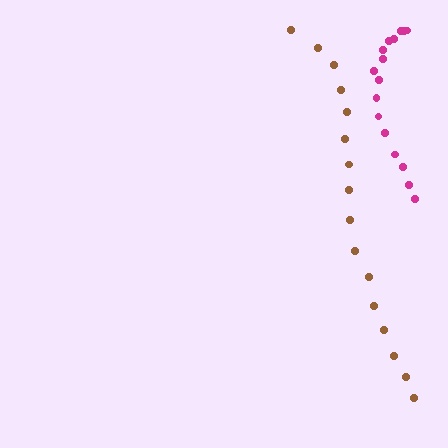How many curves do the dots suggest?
There are 2 distinct paths.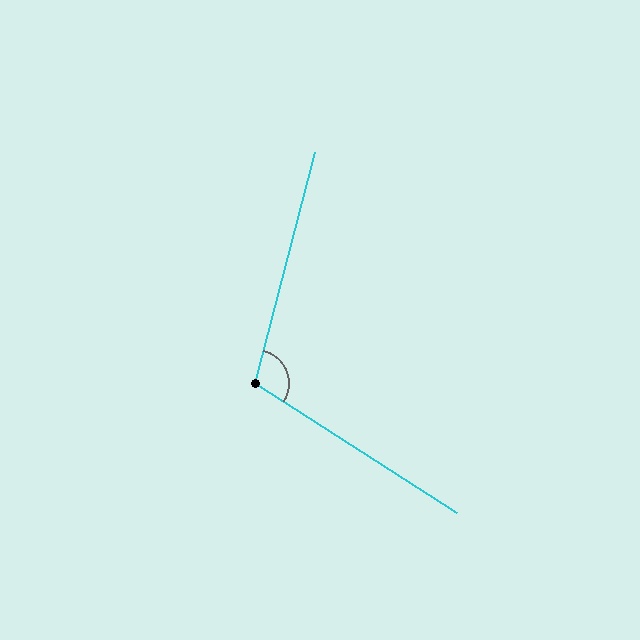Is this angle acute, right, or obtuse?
It is obtuse.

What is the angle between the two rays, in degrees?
Approximately 108 degrees.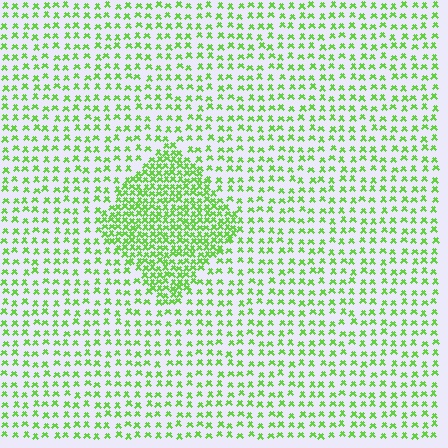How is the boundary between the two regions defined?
The boundary is defined by a change in element density (approximately 2.3x ratio). All elements are the same color, size, and shape.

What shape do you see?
I see a diamond.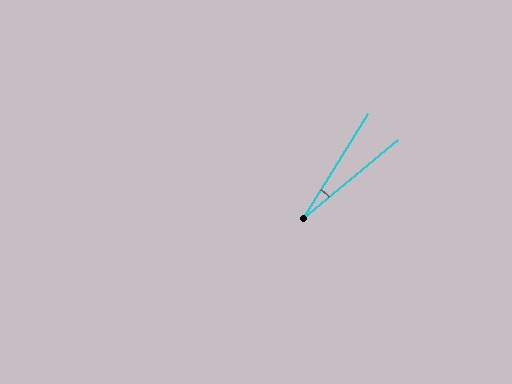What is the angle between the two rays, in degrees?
Approximately 19 degrees.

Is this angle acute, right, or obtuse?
It is acute.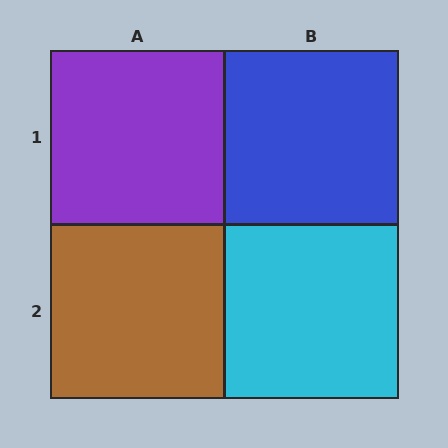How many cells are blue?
1 cell is blue.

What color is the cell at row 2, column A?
Brown.